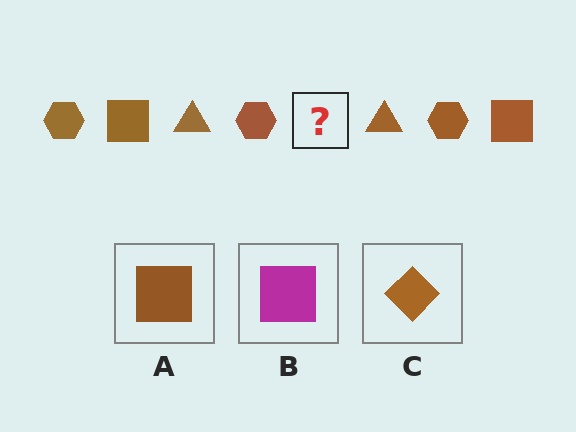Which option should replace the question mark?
Option A.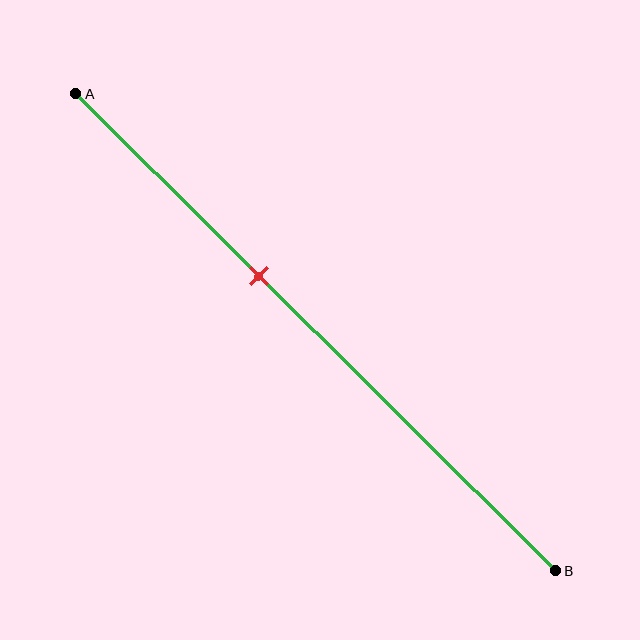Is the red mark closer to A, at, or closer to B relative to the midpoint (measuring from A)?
The red mark is closer to point A than the midpoint of segment AB.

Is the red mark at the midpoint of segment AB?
No, the mark is at about 40% from A, not at the 50% midpoint.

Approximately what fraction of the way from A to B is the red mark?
The red mark is approximately 40% of the way from A to B.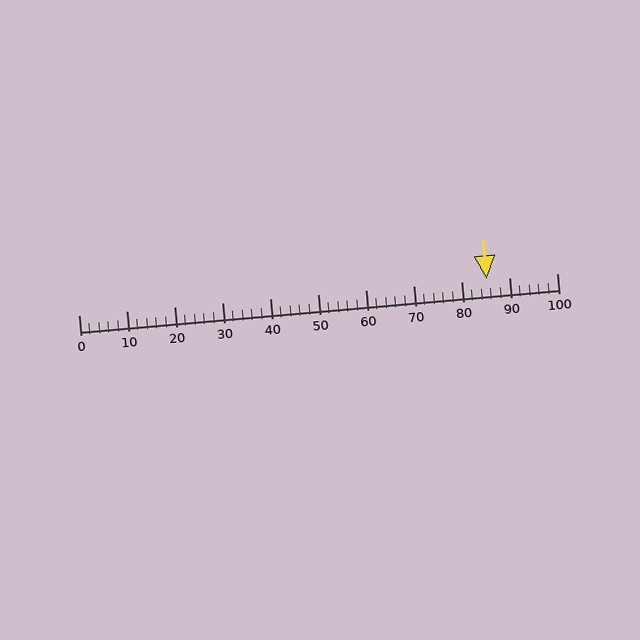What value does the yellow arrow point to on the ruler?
The yellow arrow points to approximately 85.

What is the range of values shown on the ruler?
The ruler shows values from 0 to 100.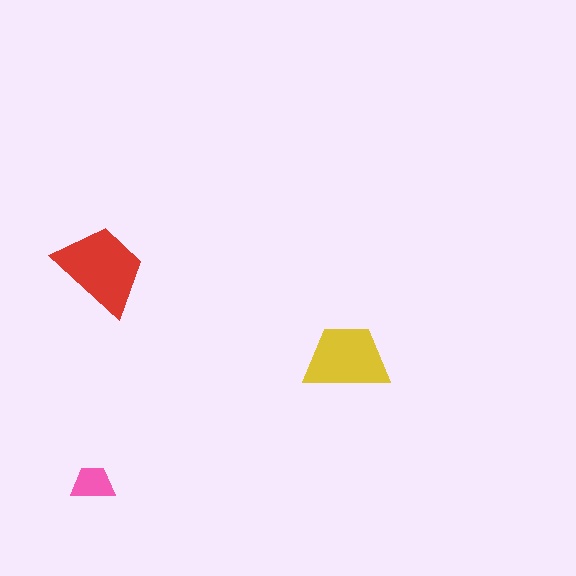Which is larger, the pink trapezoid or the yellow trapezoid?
The yellow one.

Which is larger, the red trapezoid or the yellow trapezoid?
The red one.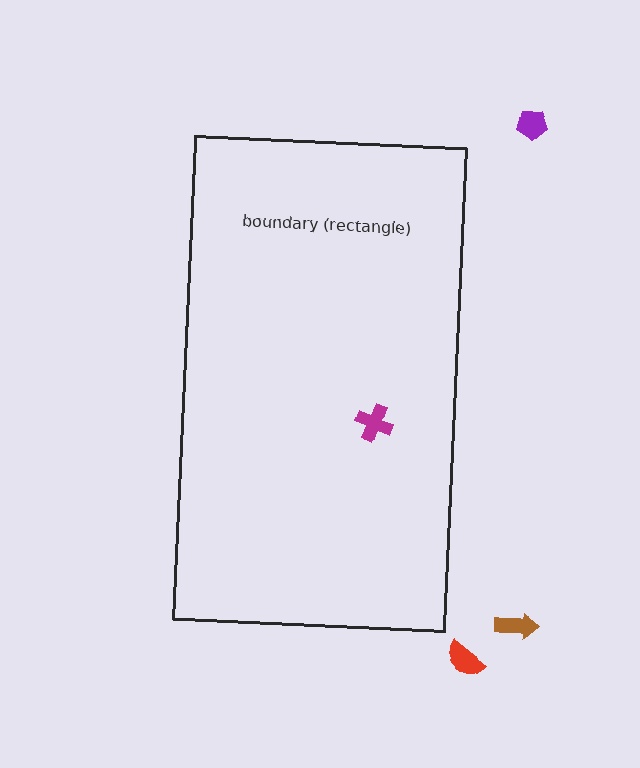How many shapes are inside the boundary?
1 inside, 3 outside.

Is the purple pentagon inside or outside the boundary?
Outside.